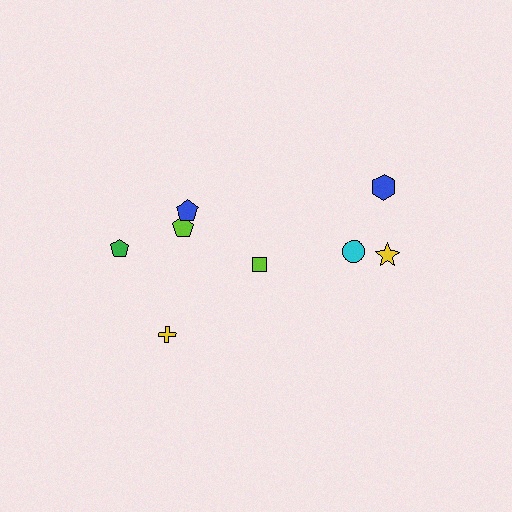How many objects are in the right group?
There are 3 objects.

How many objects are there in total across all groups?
There are 8 objects.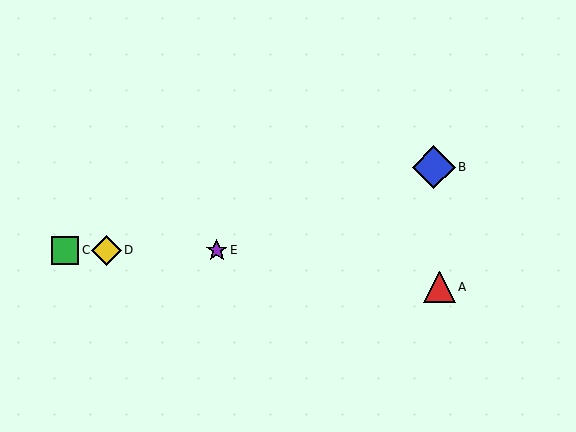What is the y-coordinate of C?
Object C is at y≈250.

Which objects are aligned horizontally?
Objects C, D, E are aligned horizontally.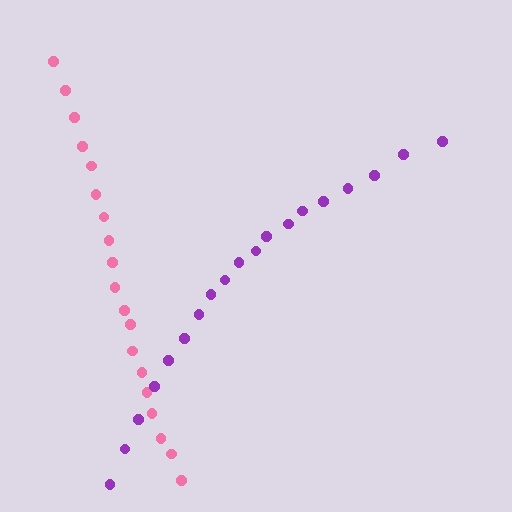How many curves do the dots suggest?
There are 2 distinct paths.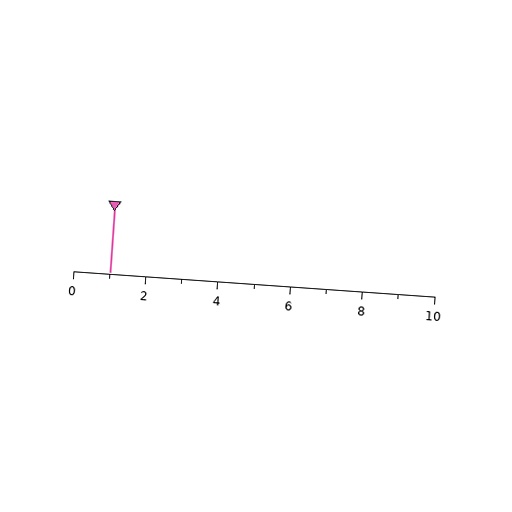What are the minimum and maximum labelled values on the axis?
The axis runs from 0 to 10.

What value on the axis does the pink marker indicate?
The marker indicates approximately 1.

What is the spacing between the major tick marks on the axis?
The major ticks are spaced 2 apart.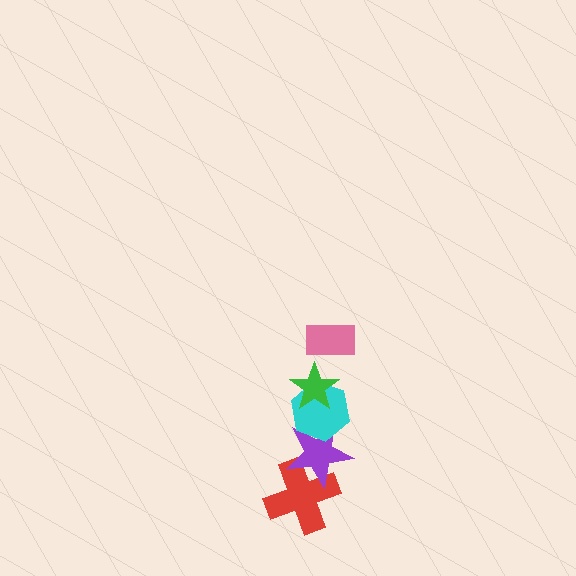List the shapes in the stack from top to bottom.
From top to bottom: the pink rectangle, the green star, the cyan hexagon, the purple star, the red cross.